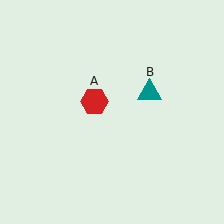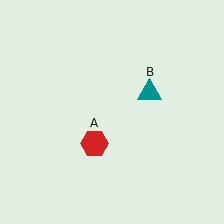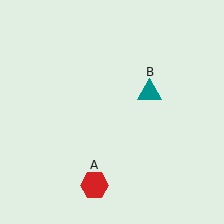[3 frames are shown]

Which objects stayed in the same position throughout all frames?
Teal triangle (object B) remained stationary.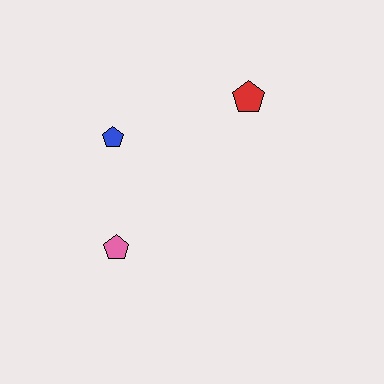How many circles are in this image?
There are no circles.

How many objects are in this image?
There are 3 objects.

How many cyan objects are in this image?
There are no cyan objects.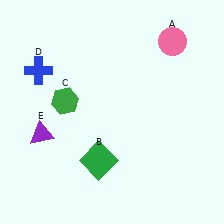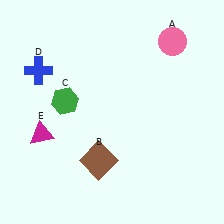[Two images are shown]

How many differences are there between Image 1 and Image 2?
There are 2 differences between the two images.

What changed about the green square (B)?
In Image 1, B is green. In Image 2, it changed to brown.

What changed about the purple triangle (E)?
In Image 1, E is purple. In Image 2, it changed to magenta.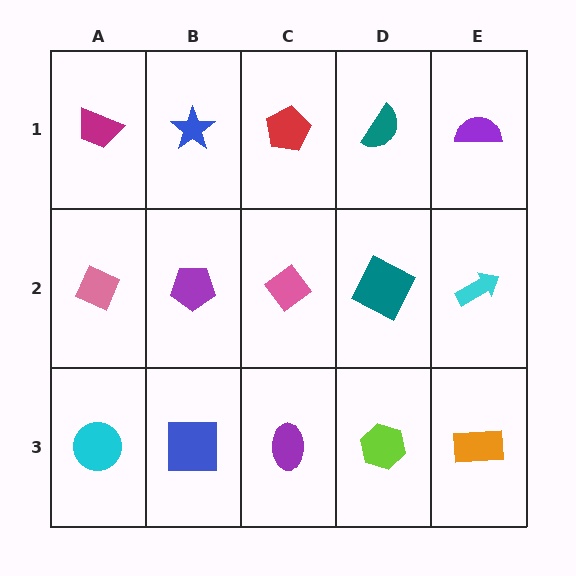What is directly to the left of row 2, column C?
A purple pentagon.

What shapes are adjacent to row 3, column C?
A pink diamond (row 2, column C), a blue square (row 3, column B), a lime hexagon (row 3, column D).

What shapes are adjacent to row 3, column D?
A teal square (row 2, column D), a purple ellipse (row 3, column C), an orange rectangle (row 3, column E).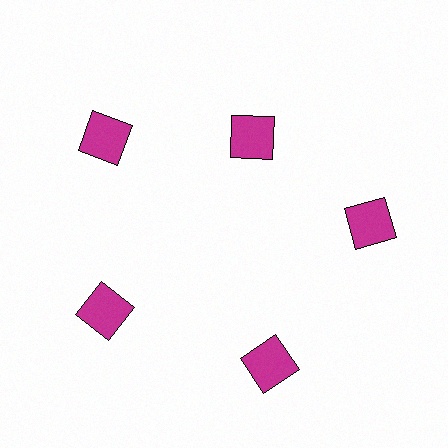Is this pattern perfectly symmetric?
No. The 5 magenta squares are arranged in a ring, but one element near the 1 o'clock position is pulled inward toward the center, breaking the 5-fold rotational symmetry.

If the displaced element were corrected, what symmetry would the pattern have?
It would have 5-fold rotational symmetry — the pattern would map onto itself every 72 degrees.